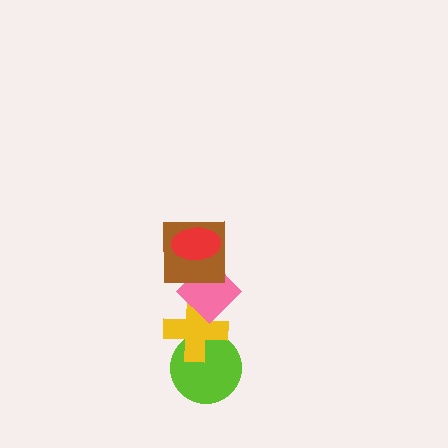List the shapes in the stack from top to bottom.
From top to bottom: the red ellipse, the brown square, the pink diamond, the yellow cross, the lime circle.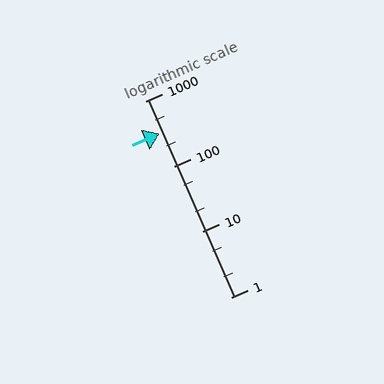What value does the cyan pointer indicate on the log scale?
The pointer indicates approximately 320.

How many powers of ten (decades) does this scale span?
The scale spans 3 decades, from 1 to 1000.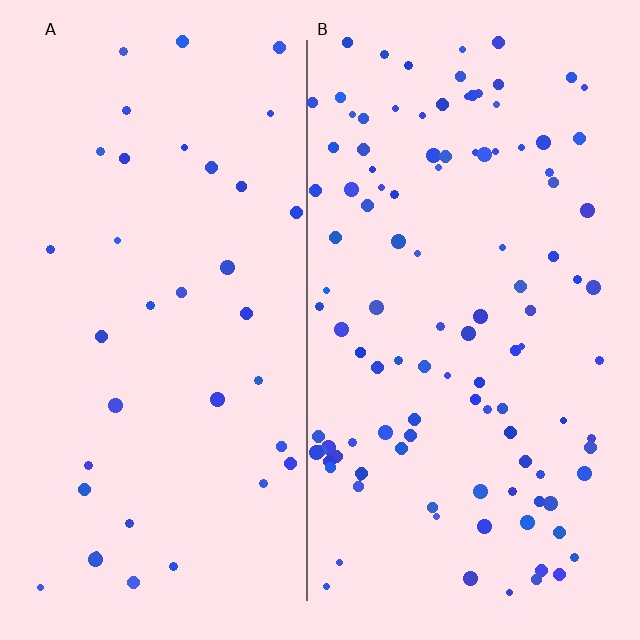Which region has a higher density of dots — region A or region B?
B (the right).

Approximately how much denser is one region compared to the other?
Approximately 3.1× — region B over region A.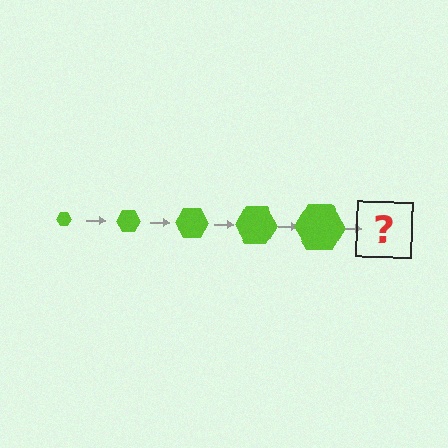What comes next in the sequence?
The next element should be a lime hexagon, larger than the previous one.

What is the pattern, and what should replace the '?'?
The pattern is that the hexagon gets progressively larger each step. The '?' should be a lime hexagon, larger than the previous one.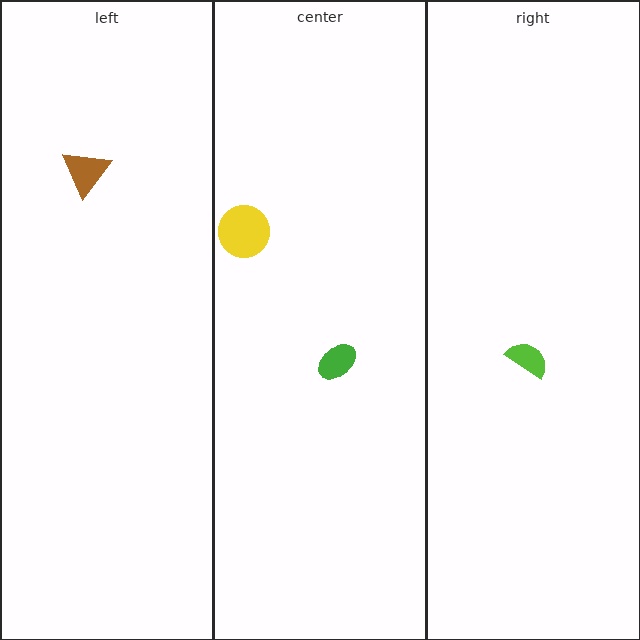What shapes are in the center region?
The green ellipse, the yellow circle.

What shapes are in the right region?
The lime semicircle.